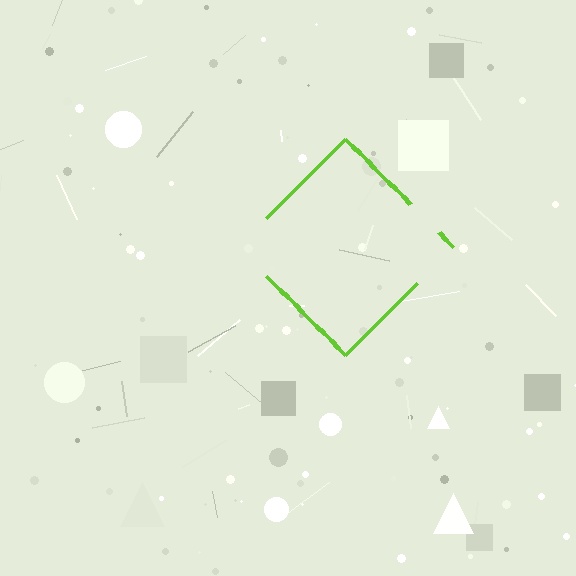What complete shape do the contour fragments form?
The contour fragments form a diamond.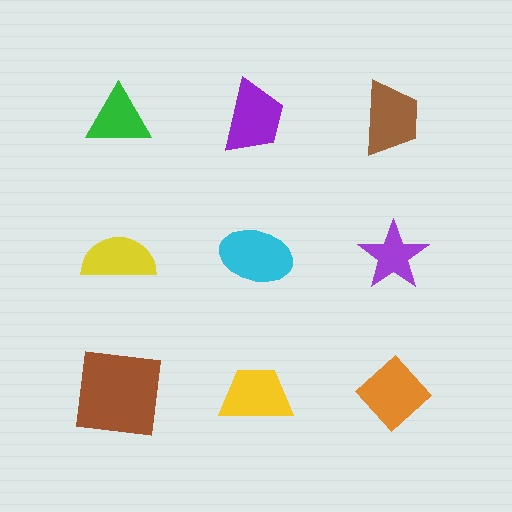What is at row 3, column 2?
A yellow trapezoid.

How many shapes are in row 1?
3 shapes.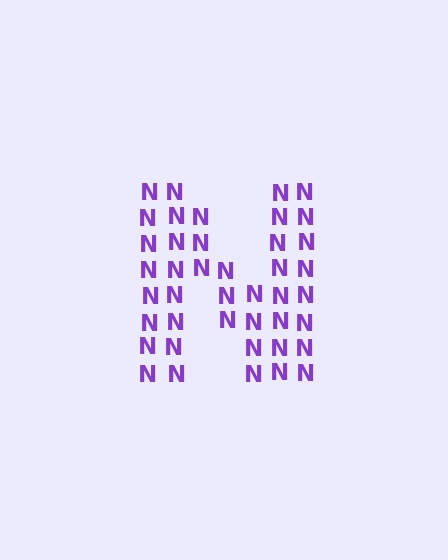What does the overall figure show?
The overall figure shows the letter N.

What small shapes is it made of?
It is made of small letter N's.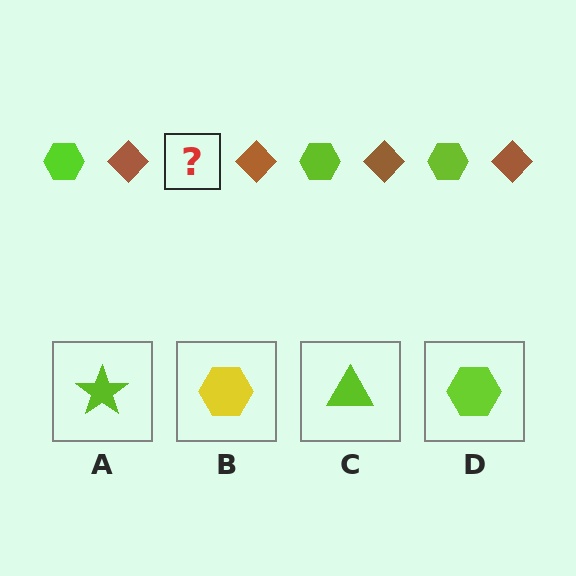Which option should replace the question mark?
Option D.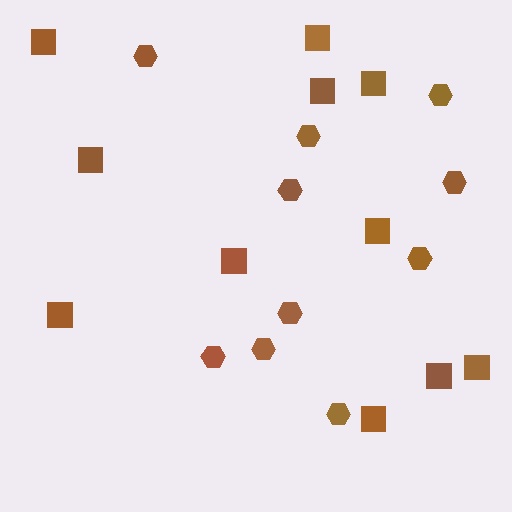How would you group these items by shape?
There are 2 groups: one group of squares (11) and one group of hexagons (10).